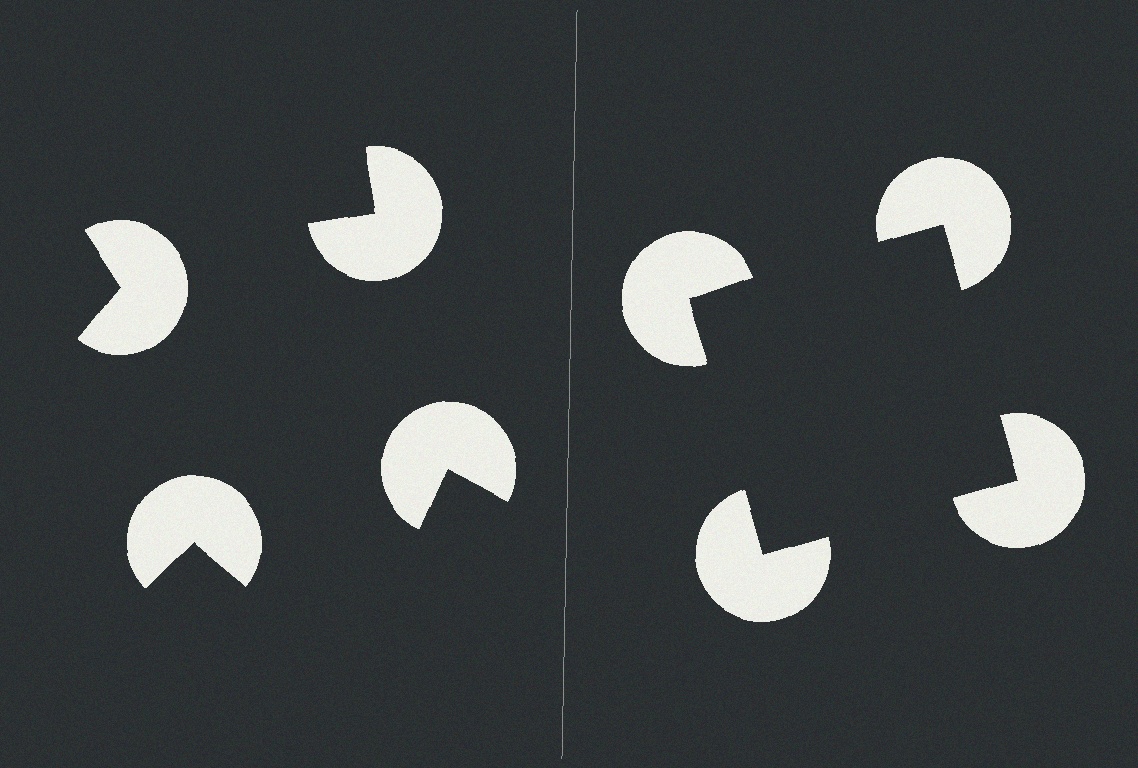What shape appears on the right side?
An illusory square.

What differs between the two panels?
The pac-man discs are positioned identically on both sides; only the wedge orientations differ. On the right they align to a square; on the left they are misaligned.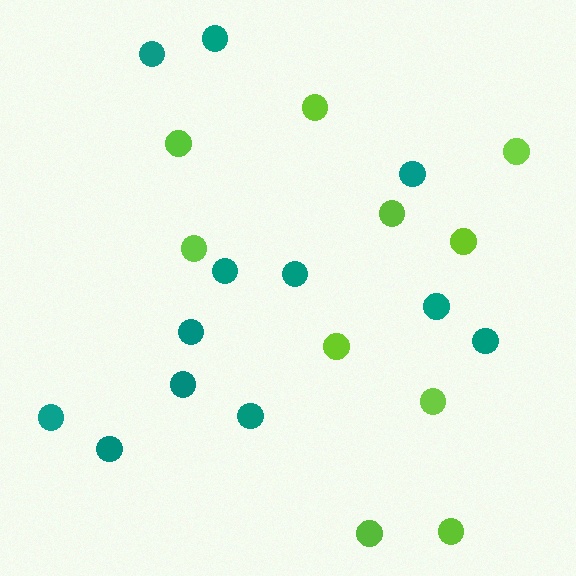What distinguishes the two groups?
There are 2 groups: one group of teal circles (12) and one group of lime circles (10).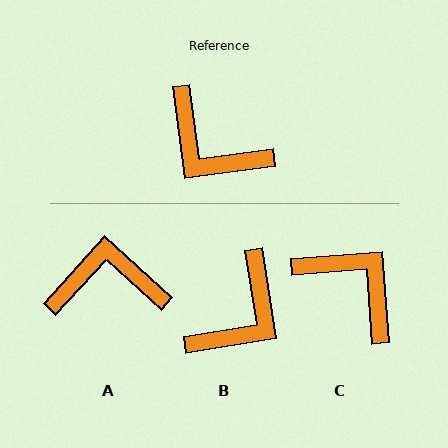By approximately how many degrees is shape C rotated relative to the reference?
Approximately 177 degrees counter-clockwise.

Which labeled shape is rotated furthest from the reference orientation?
C, about 177 degrees away.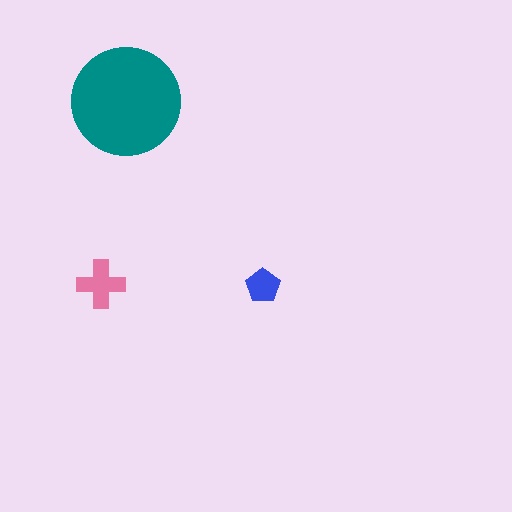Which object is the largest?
The teal circle.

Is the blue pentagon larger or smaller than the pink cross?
Smaller.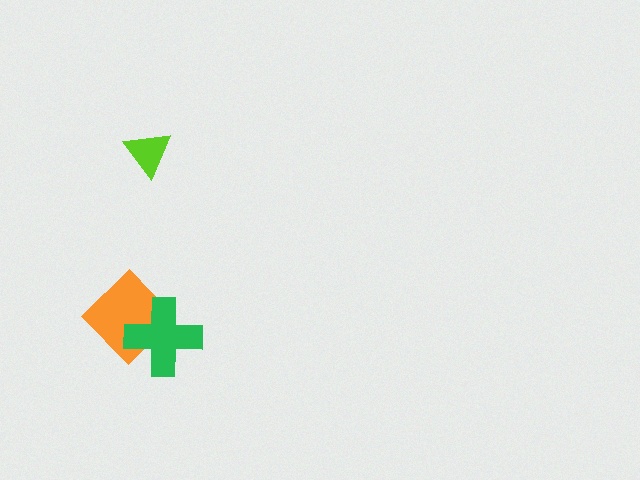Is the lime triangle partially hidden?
No, no other shape covers it.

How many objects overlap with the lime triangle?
0 objects overlap with the lime triangle.